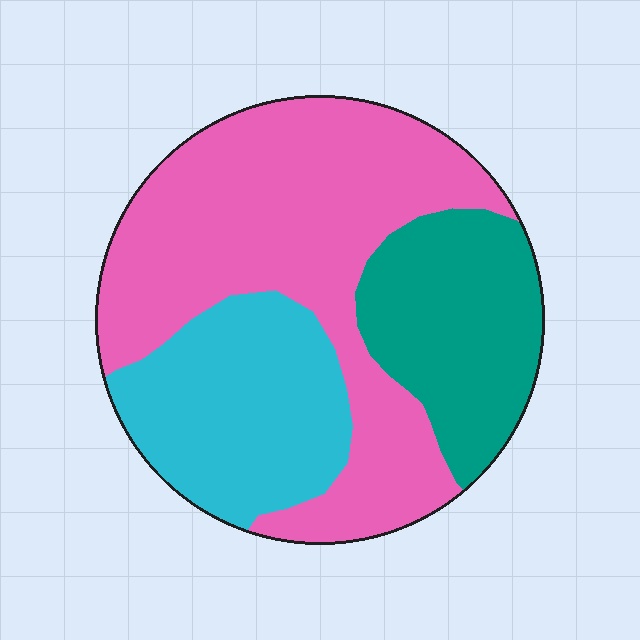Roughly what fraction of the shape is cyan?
Cyan takes up about one quarter (1/4) of the shape.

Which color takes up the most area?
Pink, at roughly 50%.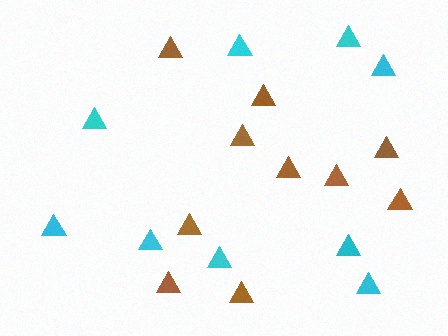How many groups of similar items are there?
There are 2 groups: one group of brown triangles (10) and one group of cyan triangles (9).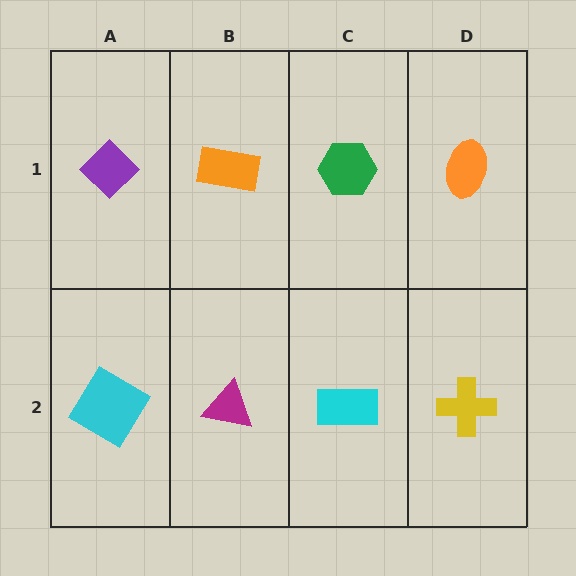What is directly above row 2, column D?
An orange ellipse.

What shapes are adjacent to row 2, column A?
A purple diamond (row 1, column A), a magenta triangle (row 2, column B).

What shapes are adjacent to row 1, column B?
A magenta triangle (row 2, column B), a purple diamond (row 1, column A), a green hexagon (row 1, column C).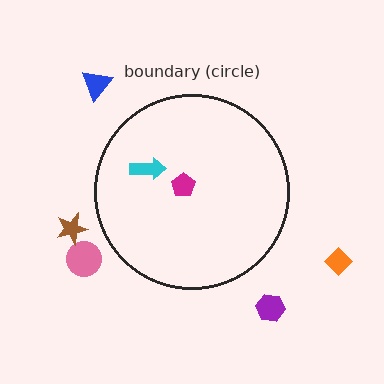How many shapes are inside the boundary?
2 inside, 5 outside.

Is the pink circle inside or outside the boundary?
Outside.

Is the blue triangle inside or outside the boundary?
Outside.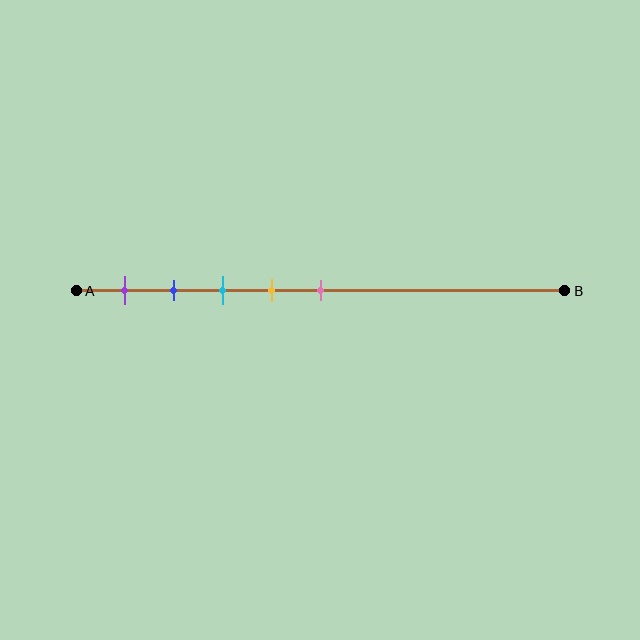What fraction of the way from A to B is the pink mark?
The pink mark is approximately 50% (0.5) of the way from A to B.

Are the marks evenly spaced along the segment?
Yes, the marks are approximately evenly spaced.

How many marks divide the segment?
There are 5 marks dividing the segment.